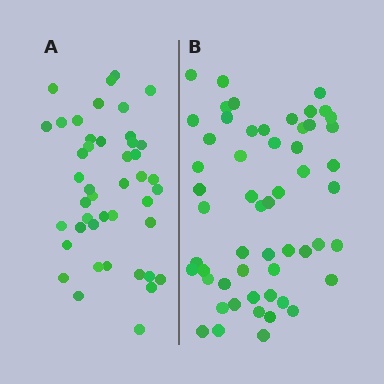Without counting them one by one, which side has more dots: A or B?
Region B (the right region) has more dots.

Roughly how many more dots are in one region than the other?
Region B has roughly 12 or so more dots than region A.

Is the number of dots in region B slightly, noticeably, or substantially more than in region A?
Region B has noticeably more, but not dramatically so. The ratio is roughly 1.2 to 1.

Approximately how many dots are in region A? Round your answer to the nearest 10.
About 40 dots. (The exact count is 44, which rounds to 40.)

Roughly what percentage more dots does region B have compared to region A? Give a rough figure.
About 25% more.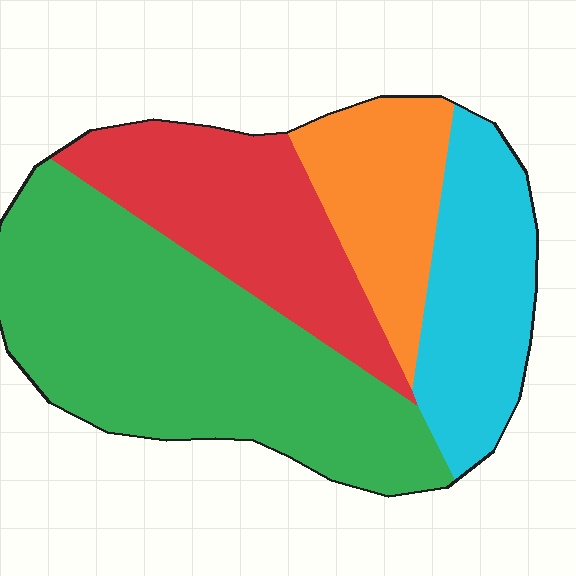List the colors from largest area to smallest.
From largest to smallest: green, red, cyan, orange.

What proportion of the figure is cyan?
Cyan takes up about one fifth (1/5) of the figure.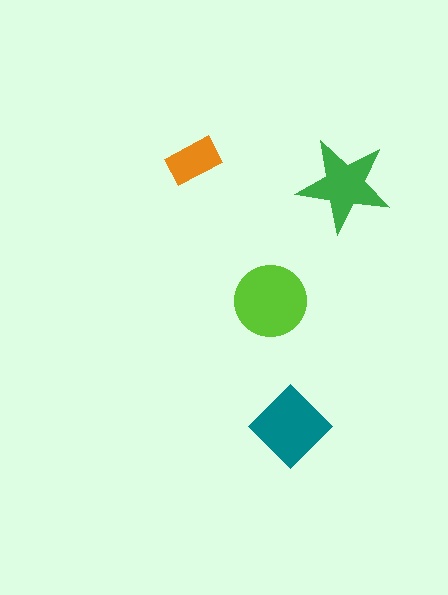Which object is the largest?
The lime circle.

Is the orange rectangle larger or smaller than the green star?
Smaller.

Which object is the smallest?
The orange rectangle.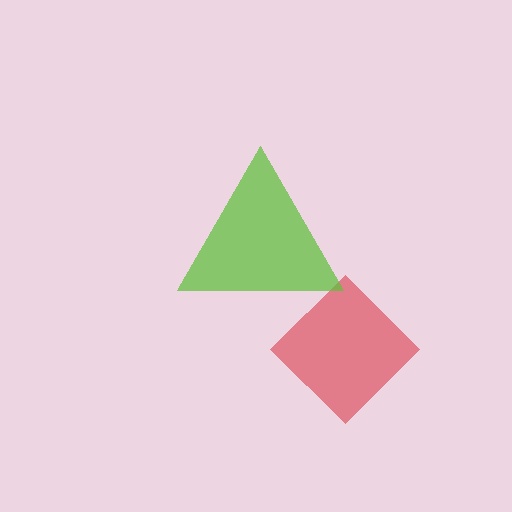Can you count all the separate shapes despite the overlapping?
Yes, there are 2 separate shapes.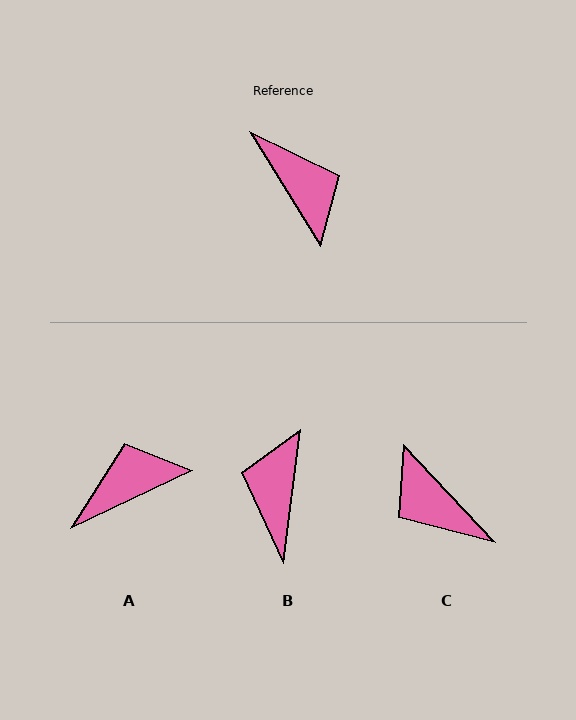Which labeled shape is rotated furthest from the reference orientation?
C, about 169 degrees away.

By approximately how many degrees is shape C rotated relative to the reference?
Approximately 169 degrees clockwise.